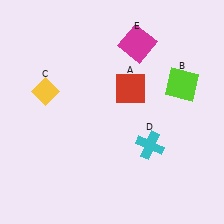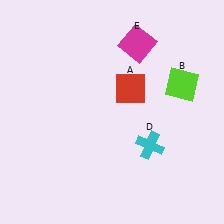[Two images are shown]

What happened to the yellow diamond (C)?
The yellow diamond (C) was removed in Image 2. It was in the top-left area of Image 1.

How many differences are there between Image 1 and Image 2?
There is 1 difference between the two images.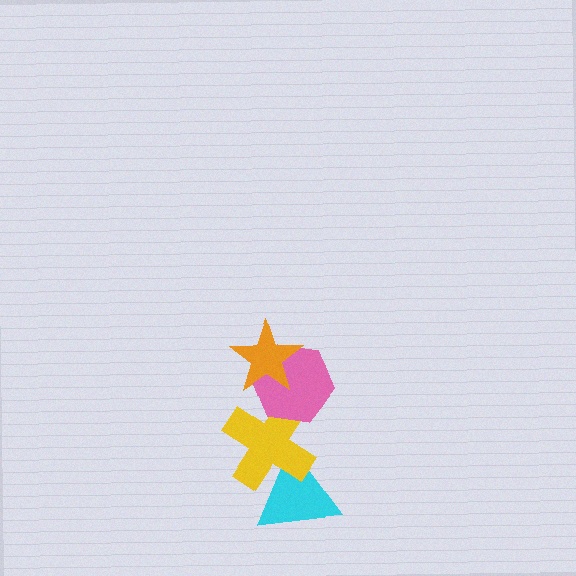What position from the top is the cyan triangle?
The cyan triangle is 4th from the top.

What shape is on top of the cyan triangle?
The yellow cross is on top of the cyan triangle.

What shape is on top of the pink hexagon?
The orange star is on top of the pink hexagon.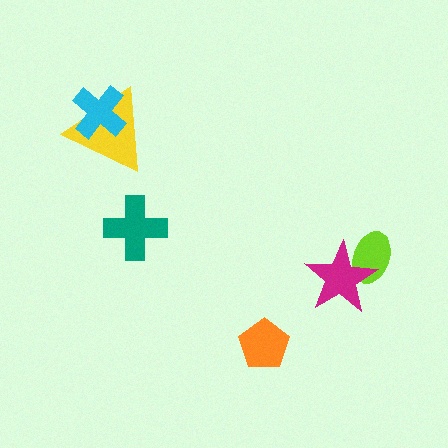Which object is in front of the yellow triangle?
The cyan cross is in front of the yellow triangle.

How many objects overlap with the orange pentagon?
0 objects overlap with the orange pentagon.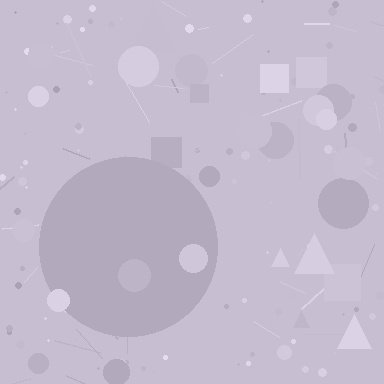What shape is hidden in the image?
A circle is hidden in the image.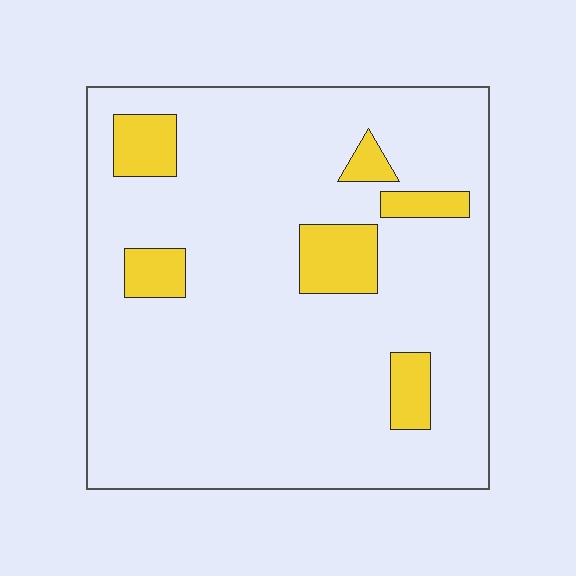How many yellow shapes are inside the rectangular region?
6.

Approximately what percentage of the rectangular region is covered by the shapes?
Approximately 10%.